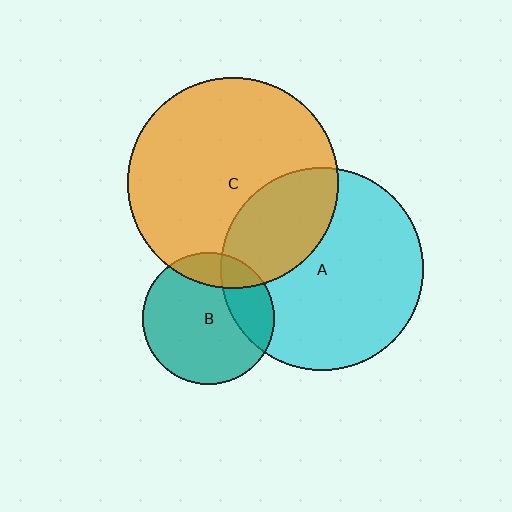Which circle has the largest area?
Circle C (orange).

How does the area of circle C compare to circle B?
Approximately 2.6 times.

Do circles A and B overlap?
Yes.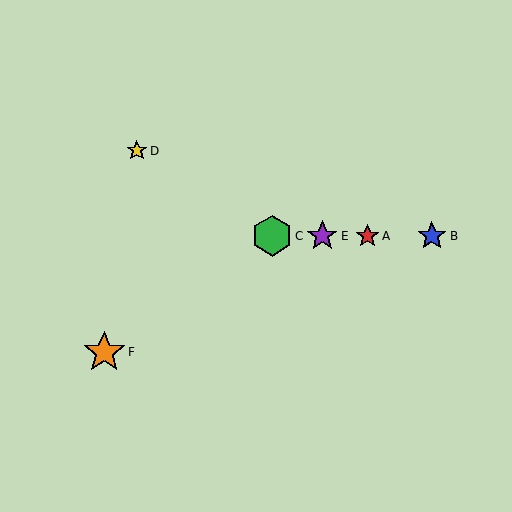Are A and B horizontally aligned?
Yes, both are at y≈236.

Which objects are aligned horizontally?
Objects A, B, C, E are aligned horizontally.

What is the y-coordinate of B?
Object B is at y≈236.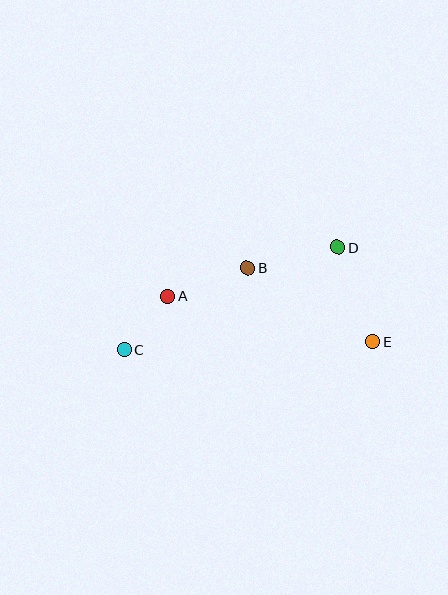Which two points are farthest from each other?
Points C and E are farthest from each other.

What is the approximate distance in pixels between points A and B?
The distance between A and B is approximately 84 pixels.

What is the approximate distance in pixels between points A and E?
The distance between A and E is approximately 210 pixels.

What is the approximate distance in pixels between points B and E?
The distance between B and E is approximately 146 pixels.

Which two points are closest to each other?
Points A and C are closest to each other.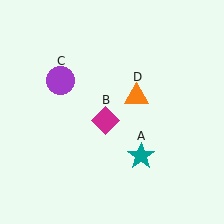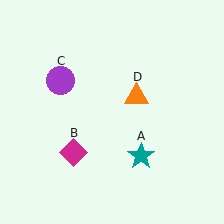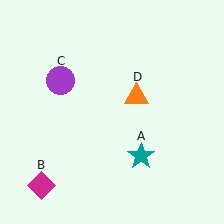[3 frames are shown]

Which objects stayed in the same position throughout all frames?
Teal star (object A) and purple circle (object C) and orange triangle (object D) remained stationary.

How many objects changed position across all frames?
1 object changed position: magenta diamond (object B).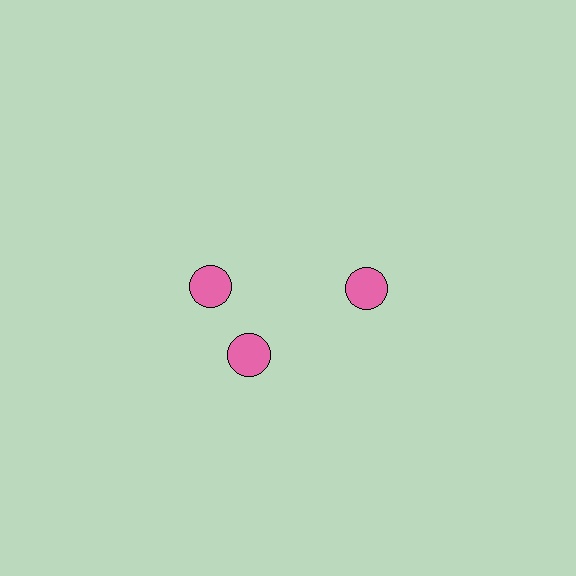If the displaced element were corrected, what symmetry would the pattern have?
It would have 3-fold rotational symmetry — the pattern would map onto itself every 120 degrees.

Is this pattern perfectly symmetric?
No. The 3 pink circles are arranged in a ring, but one element near the 11 o'clock position is rotated out of alignment along the ring, breaking the 3-fold rotational symmetry.